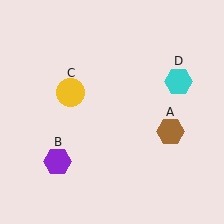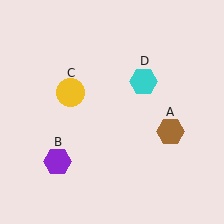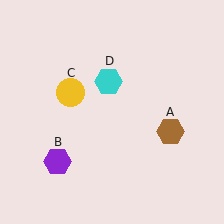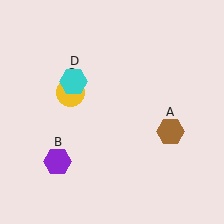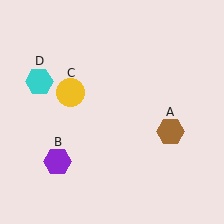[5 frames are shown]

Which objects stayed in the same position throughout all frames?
Brown hexagon (object A) and purple hexagon (object B) and yellow circle (object C) remained stationary.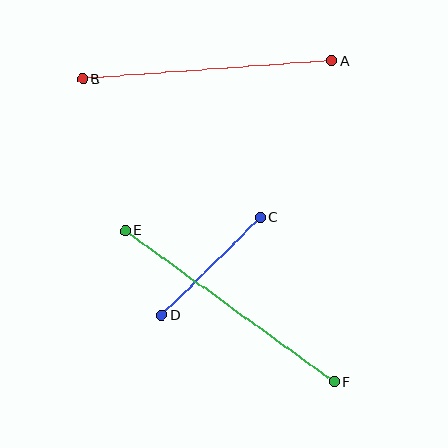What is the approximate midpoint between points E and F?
The midpoint is at approximately (230, 306) pixels.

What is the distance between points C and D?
The distance is approximately 139 pixels.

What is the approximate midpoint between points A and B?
The midpoint is at approximately (207, 70) pixels.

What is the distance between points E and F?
The distance is approximately 258 pixels.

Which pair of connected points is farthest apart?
Points E and F are farthest apart.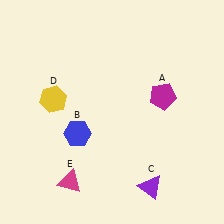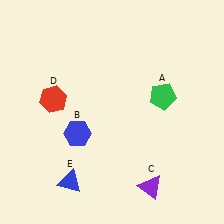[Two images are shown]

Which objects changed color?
A changed from magenta to green. D changed from yellow to red. E changed from magenta to blue.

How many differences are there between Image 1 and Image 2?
There are 3 differences between the two images.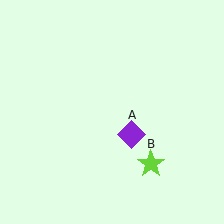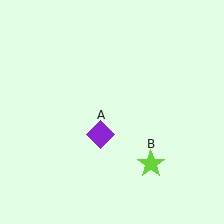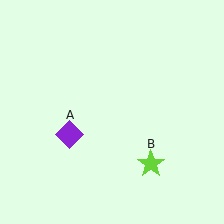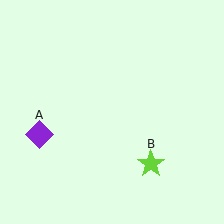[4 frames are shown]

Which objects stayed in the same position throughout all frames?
Lime star (object B) remained stationary.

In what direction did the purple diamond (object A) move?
The purple diamond (object A) moved left.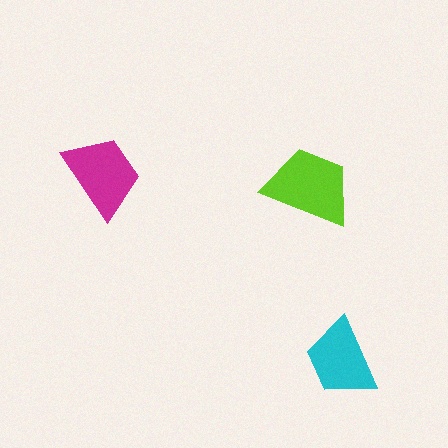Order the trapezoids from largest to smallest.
the lime one, the magenta one, the cyan one.